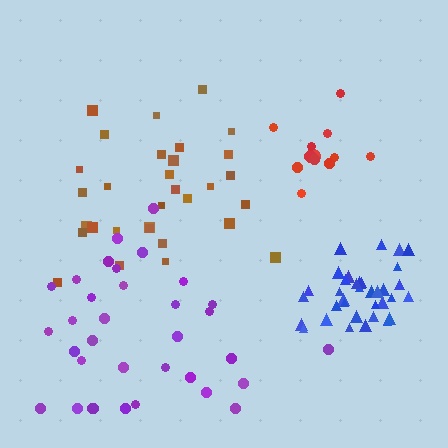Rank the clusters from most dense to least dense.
blue, brown, red, purple.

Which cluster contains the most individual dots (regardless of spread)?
Blue (35).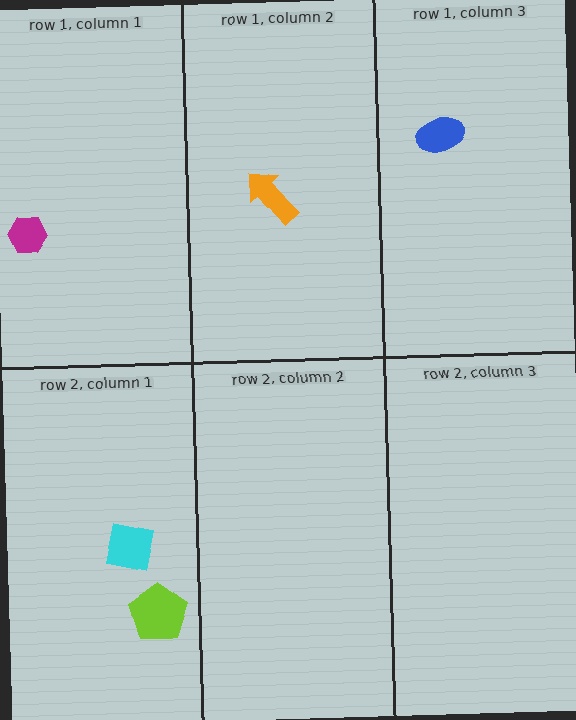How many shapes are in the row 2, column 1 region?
2.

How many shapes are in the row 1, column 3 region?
1.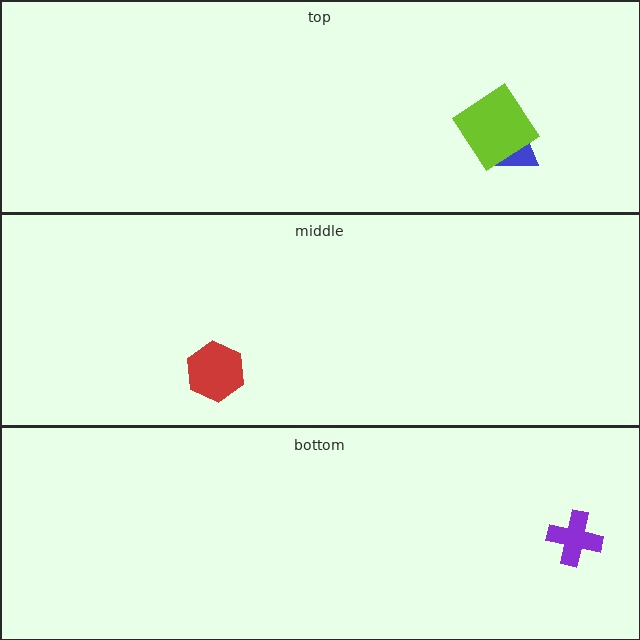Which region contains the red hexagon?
The middle region.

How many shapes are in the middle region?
1.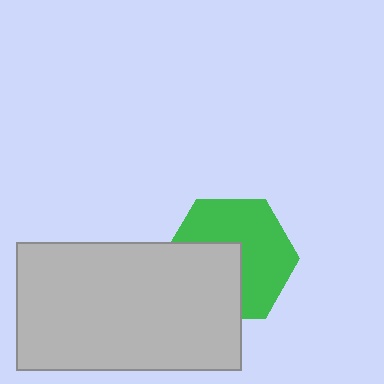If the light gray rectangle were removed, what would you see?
You would see the complete green hexagon.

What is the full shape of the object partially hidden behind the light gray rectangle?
The partially hidden object is a green hexagon.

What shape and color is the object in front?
The object in front is a light gray rectangle.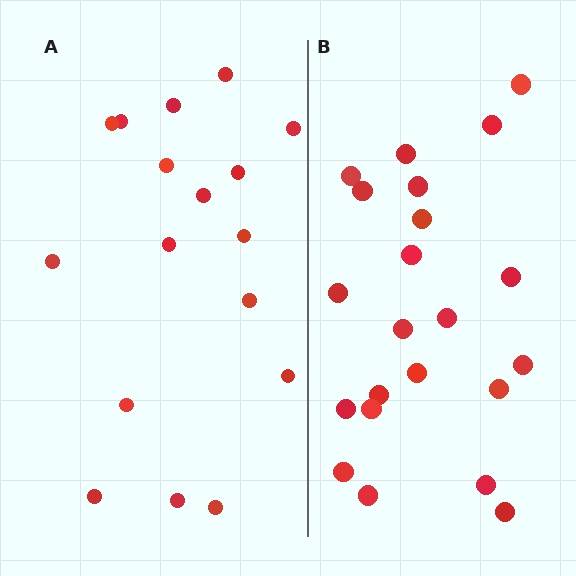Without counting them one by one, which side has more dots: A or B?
Region B (the right region) has more dots.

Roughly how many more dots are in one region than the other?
Region B has about 5 more dots than region A.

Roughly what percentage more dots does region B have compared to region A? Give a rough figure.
About 30% more.